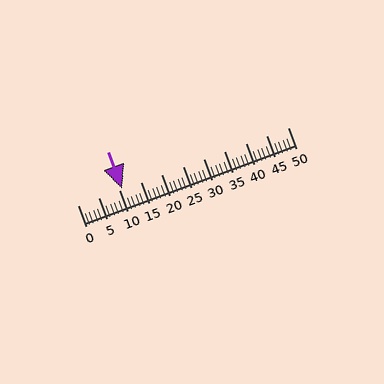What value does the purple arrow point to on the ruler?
The purple arrow points to approximately 10.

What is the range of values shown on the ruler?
The ruler shows values from 0 to 50.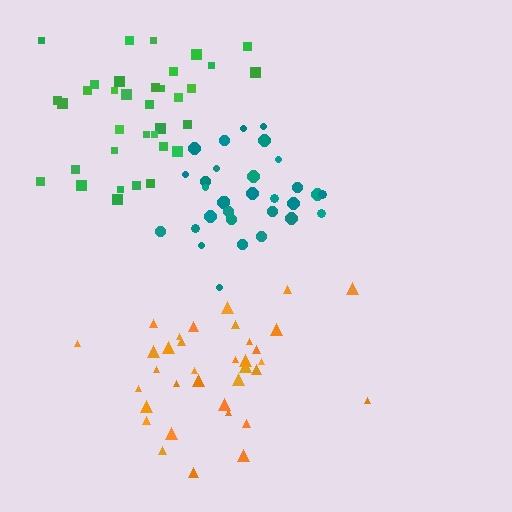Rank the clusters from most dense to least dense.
teal, green, orange.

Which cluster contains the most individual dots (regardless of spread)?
Green (35).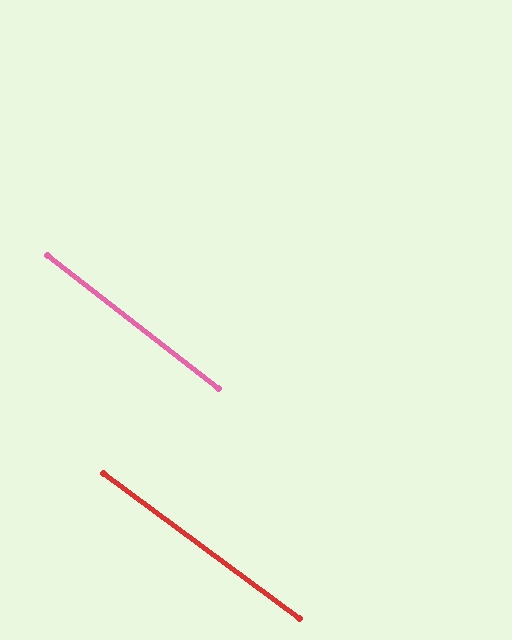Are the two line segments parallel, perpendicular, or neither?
Parallel — their directions differ by only 1.4°.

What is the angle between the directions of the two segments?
Approximately 1 degree.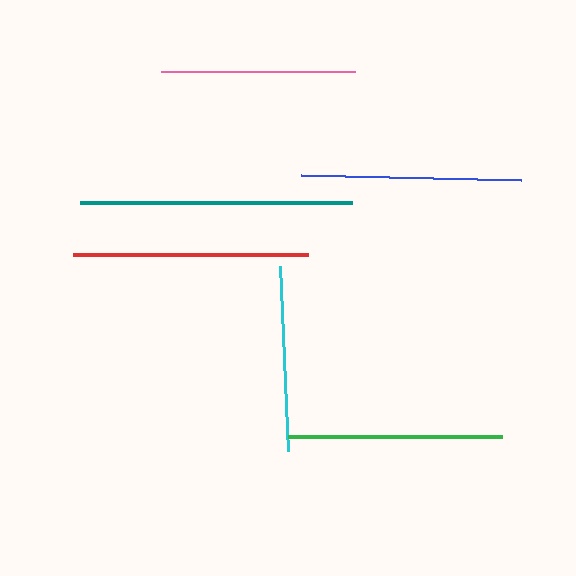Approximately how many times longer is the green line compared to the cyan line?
The green line is approximately 1.2 times the length of the cyan line.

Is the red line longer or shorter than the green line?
The red line is longer than the green line.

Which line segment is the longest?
The teal line is the longest at approximately 272 pixels.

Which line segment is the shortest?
The cyan line is the shortest at approximately 184 pixels.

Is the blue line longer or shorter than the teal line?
The teal line is longer than the blue line.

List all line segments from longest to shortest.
From longest to shortest: teal, red, blue, green, pink, cyan.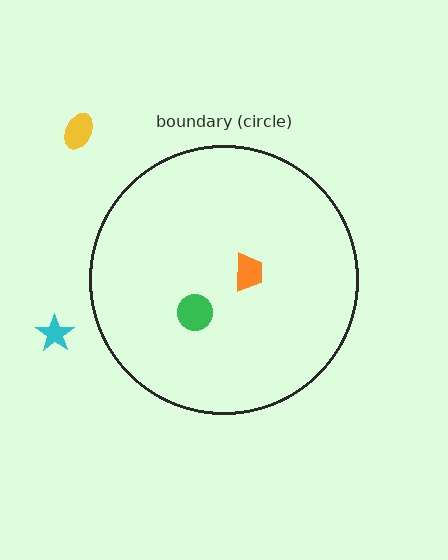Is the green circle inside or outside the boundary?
Inside.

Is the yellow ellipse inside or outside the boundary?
Outside.